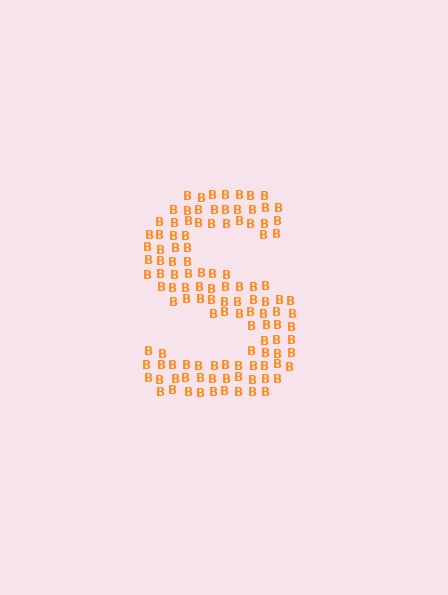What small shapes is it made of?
It is made of small letter B's.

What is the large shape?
The large shape is the letter S.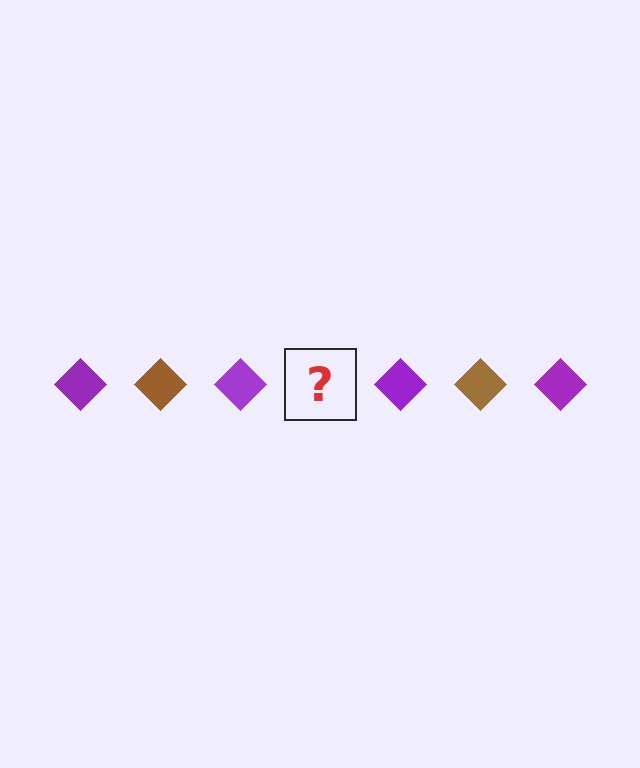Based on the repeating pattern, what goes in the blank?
The blank should be a brown diamond.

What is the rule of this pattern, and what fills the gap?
The rule is that the pattern cycles through purple, brown diamonds. The gap should be filled with a brown diamond.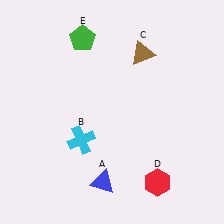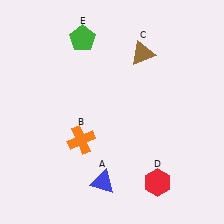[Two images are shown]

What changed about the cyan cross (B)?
In Image 1, B is cyan. In Image 2, it changed to orange.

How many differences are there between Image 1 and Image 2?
There is 1 difference between the two images.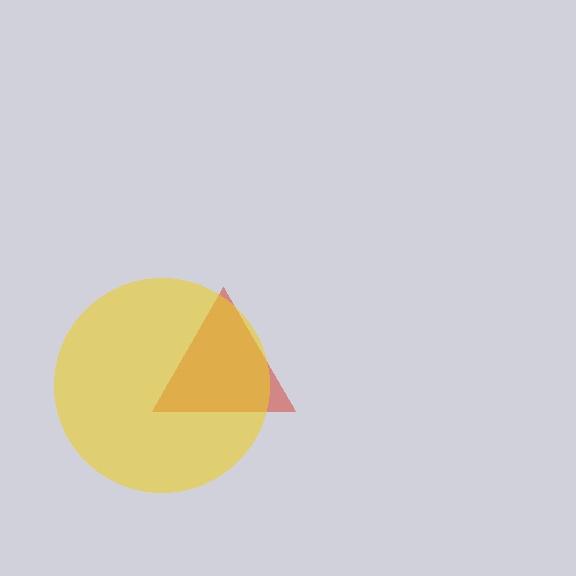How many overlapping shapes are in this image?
There are 2 overlapping shapes in the image.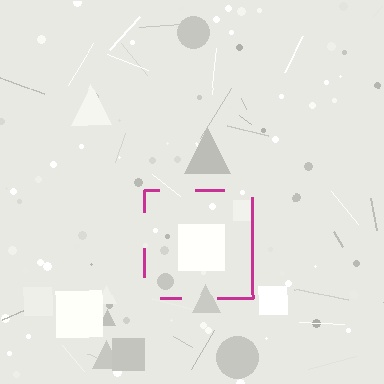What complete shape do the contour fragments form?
The contour fragments form a square.